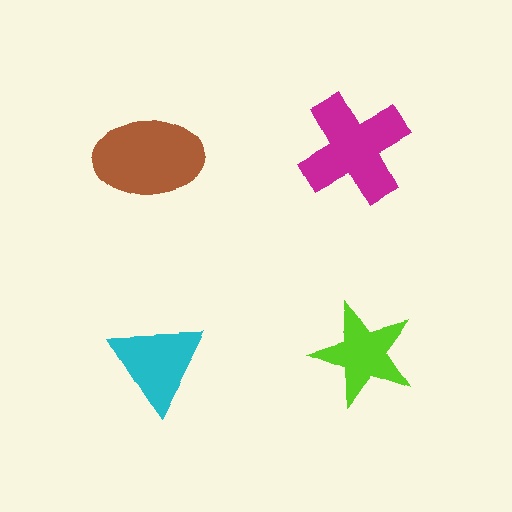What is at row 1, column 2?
A magenta cross.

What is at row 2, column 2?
A lime star.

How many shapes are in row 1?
2 shapes.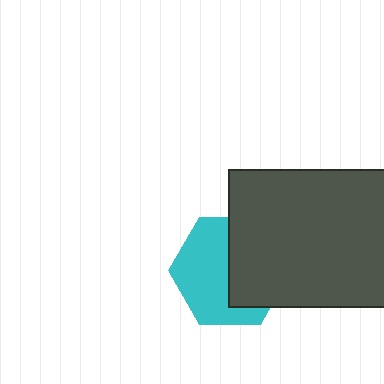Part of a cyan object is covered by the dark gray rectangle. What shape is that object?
It is a hexagon.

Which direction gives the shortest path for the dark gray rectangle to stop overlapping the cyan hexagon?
Moving right gives the shortest separation.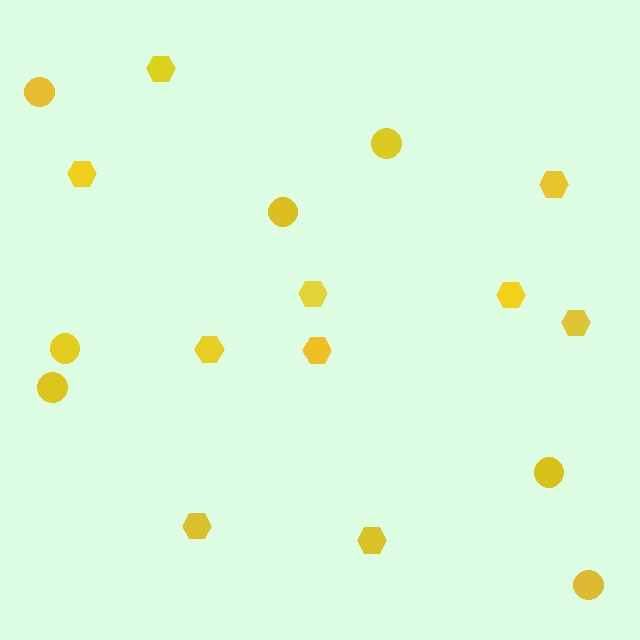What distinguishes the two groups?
There are 2 groups: one group of circles (7) and one group of hexagons (10).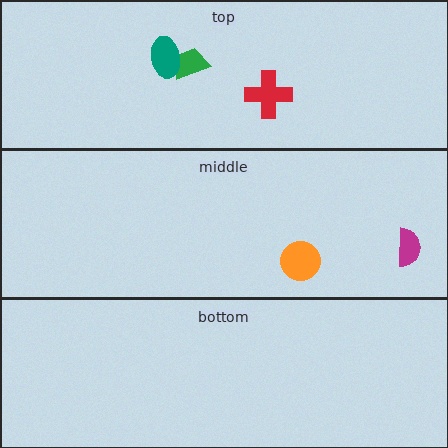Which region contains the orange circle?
The middle region.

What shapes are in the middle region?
The magenta semicircle, the orange circle.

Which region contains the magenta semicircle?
The middle region.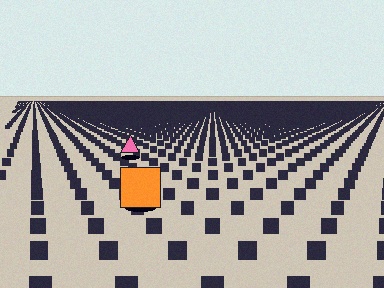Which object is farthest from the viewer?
The pink triangle is farthest from the viewer. It appears smaller and the ground texture around it is denser.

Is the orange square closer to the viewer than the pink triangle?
Yes. The orange square is closer — you can tell from the texture gradient: the ground texture is coarser near it.